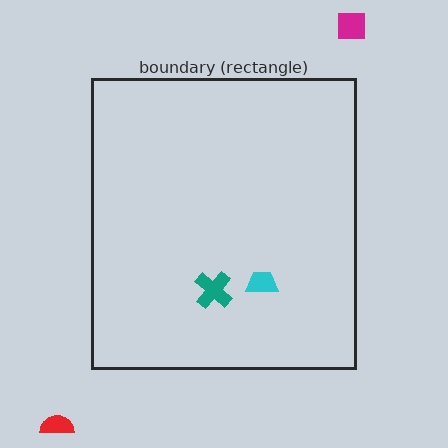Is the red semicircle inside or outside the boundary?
Outside.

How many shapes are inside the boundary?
2 inside, 2 outside.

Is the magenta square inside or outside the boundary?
Outside.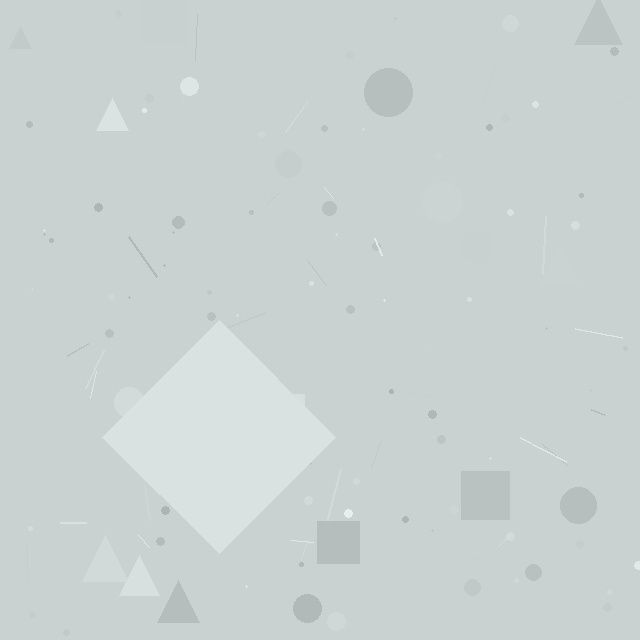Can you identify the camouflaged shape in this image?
The camouflaged shape is a diamond.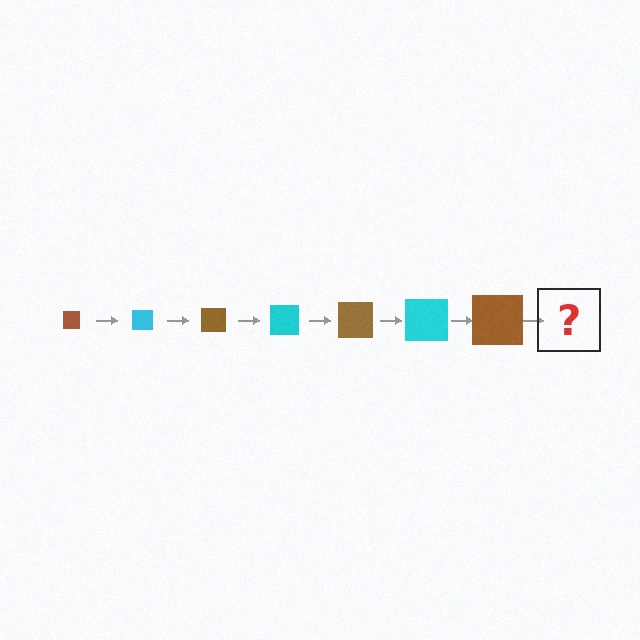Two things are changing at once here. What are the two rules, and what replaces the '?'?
The two rules are that the square grows larger each step and the color cycles through brown and cyan. The '?' should be a cyan square, larger than the previous one.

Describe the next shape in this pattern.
It should be a cyan square, larger than the previous one.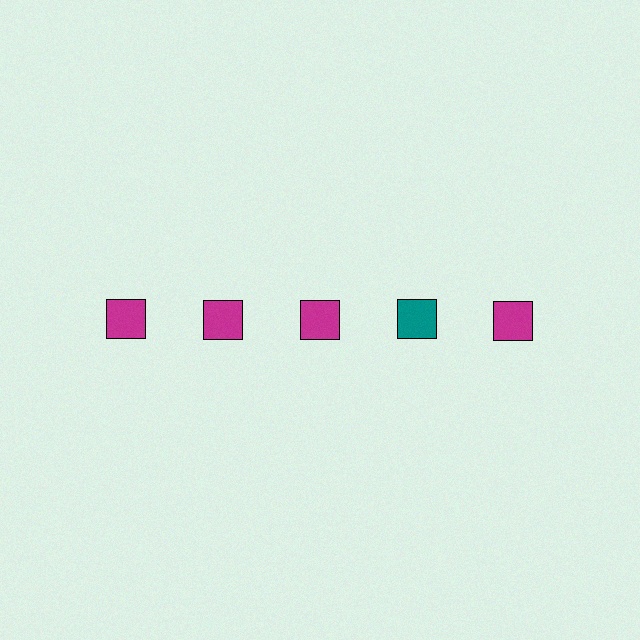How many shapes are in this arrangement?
There are 5 shapes arranged in a grid pattern.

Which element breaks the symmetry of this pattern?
The teal square in the top row, second from right column breaks the symmetry. All other shapes are magenta squares.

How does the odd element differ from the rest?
It has a different color: teal instead of magenta.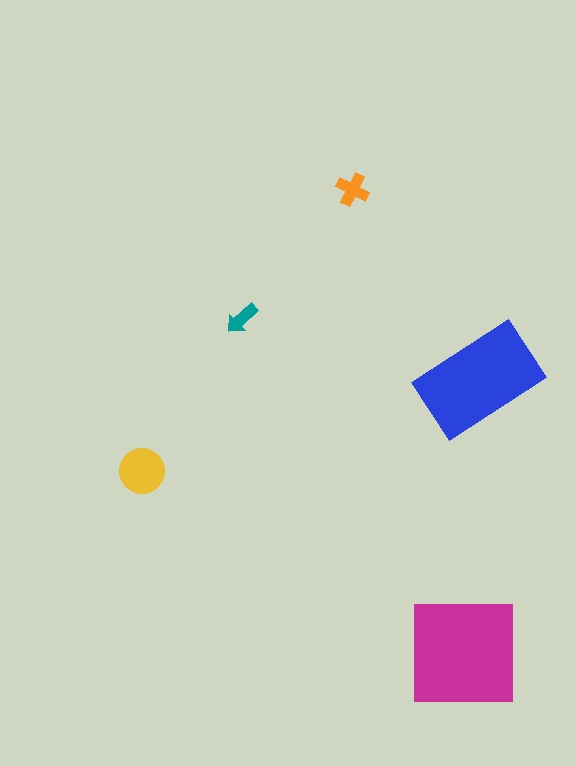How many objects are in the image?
There are 5 objects in the image.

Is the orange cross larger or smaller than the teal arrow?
Larger.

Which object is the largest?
The magenta square.